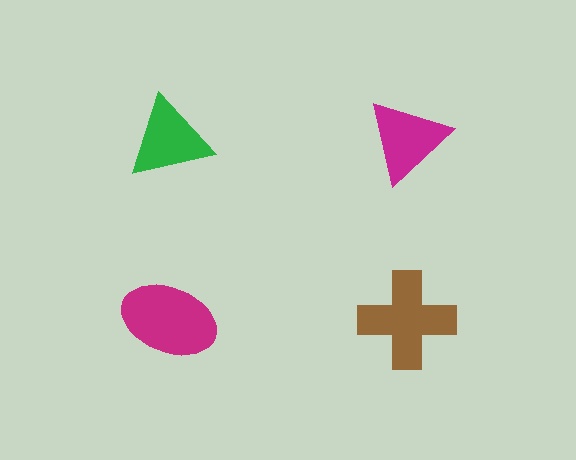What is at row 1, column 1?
A green triangle.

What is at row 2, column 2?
A brown cross.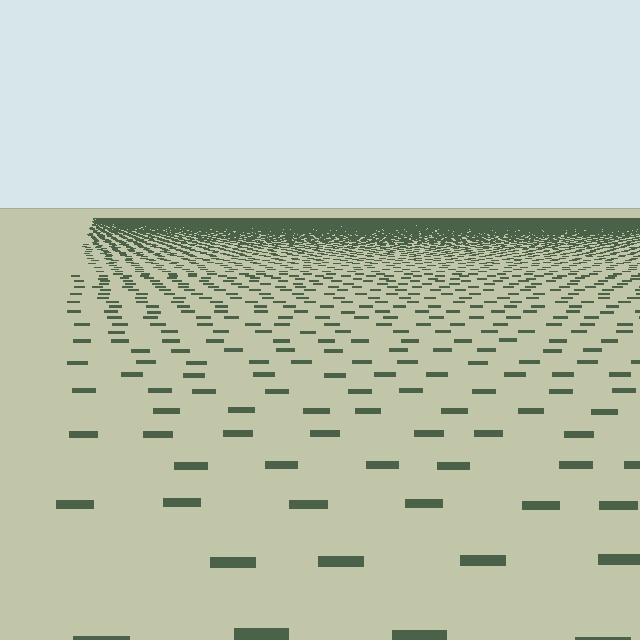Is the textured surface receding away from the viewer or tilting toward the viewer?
The surface is receding away from the viewer. Texture elements get smaller and denser toward the top.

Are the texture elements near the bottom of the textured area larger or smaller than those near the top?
Larger. Near the bottom, elements are closer to the viewer and appear at a bigger on-screen size.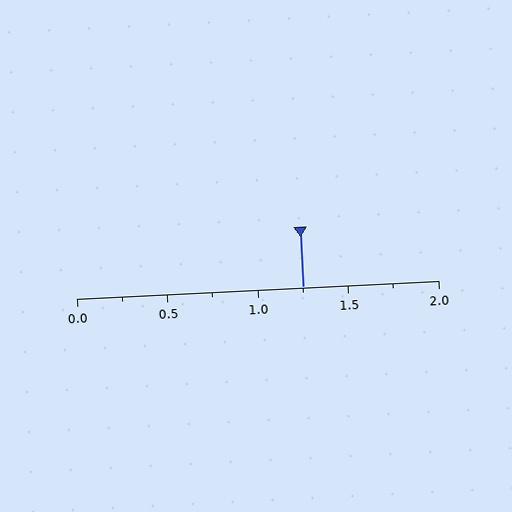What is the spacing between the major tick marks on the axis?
The major ticks are spaced 0.5 apart.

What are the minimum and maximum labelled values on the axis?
The axis runs from 0.0 to 2.0.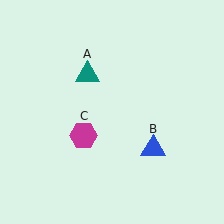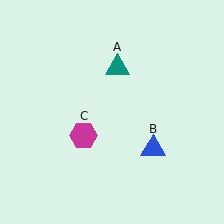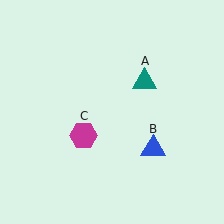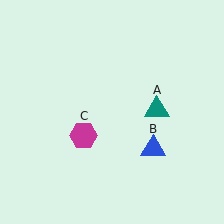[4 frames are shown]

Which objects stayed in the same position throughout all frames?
Blue triangle (object B) and magenta hexagon (object C) remained stationary.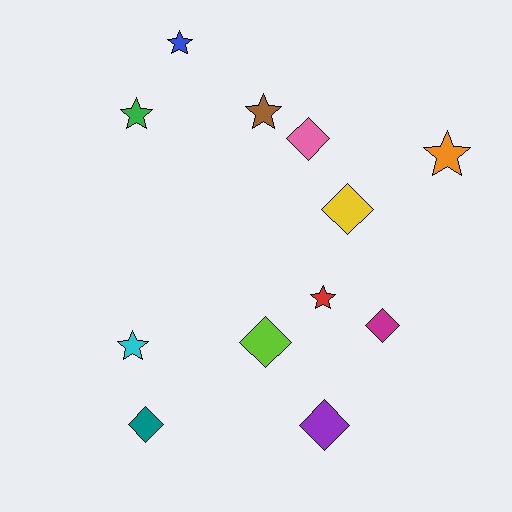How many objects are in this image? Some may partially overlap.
There are 12 objects.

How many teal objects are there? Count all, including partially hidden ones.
There is 1 teal object.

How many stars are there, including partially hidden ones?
There are 6 stars.